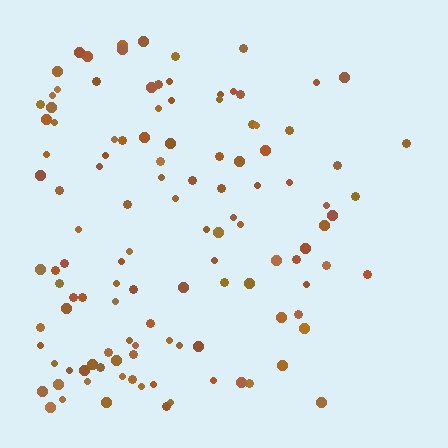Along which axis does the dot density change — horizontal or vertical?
Horizontal.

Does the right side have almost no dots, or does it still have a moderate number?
Still a moderate number, just noticeably fewer than the left.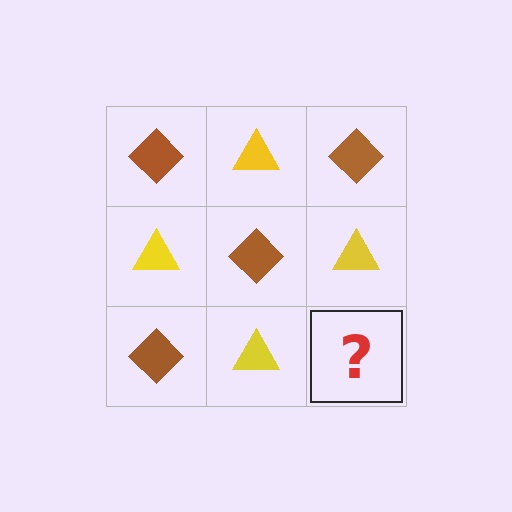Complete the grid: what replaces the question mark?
The question mark should be replaced with a brown diamond.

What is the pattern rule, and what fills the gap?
The rule is that it alternates brown diamond and yellow triangle in a checkerboard pattern. The gap should be filled with a brown diamond.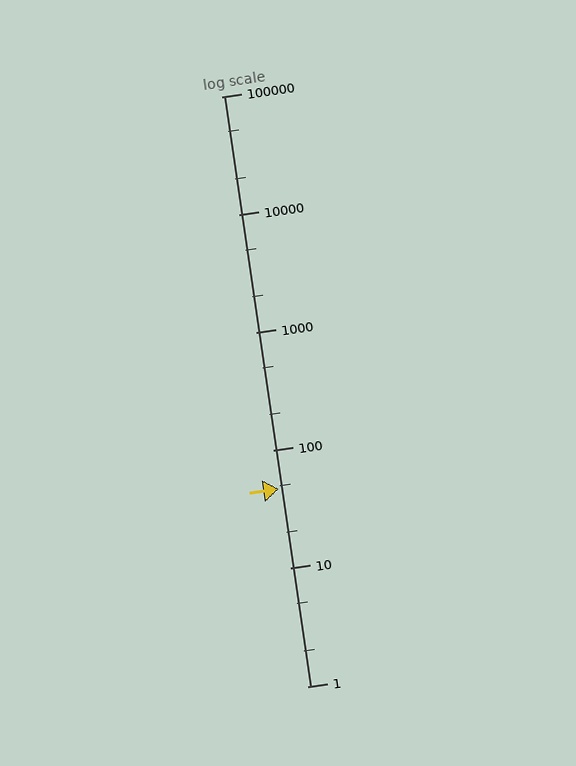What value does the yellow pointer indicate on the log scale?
The pointer indicates approximately 47.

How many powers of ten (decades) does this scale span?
The scale spans 5 decades, from 1 to 100000.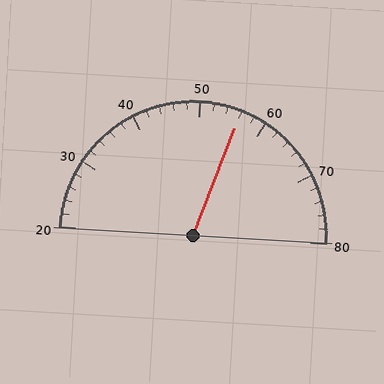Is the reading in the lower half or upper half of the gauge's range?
The reading is in the upper half of the range (20 to 80).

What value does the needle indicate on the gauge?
The needle indicates approximately 56.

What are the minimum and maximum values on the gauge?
The gauge ranges from 20 to 80.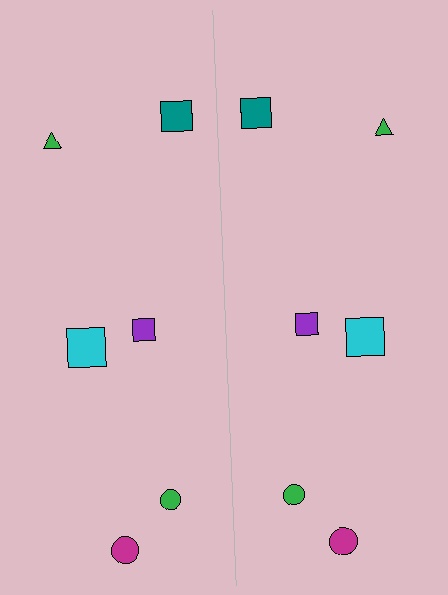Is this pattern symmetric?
Yes, this pattern has bilateral (reflection) symmetry.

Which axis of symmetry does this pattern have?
The pattern has a vertical axis of symmetry running through the center of the image.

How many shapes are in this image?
There are 12 shapes in this image.